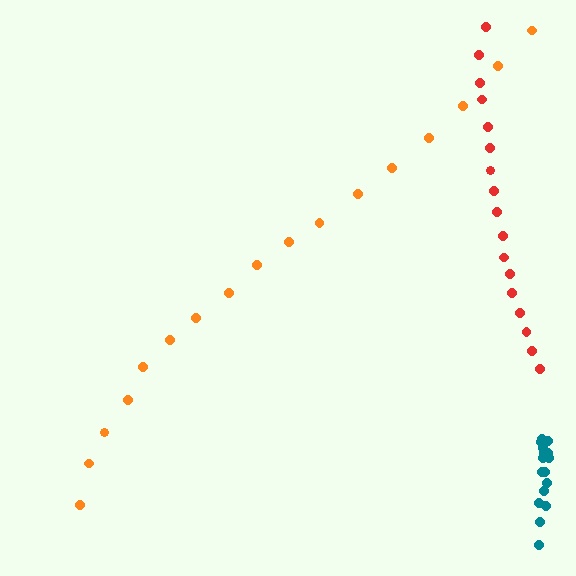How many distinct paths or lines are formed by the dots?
There are 3 distinct paths.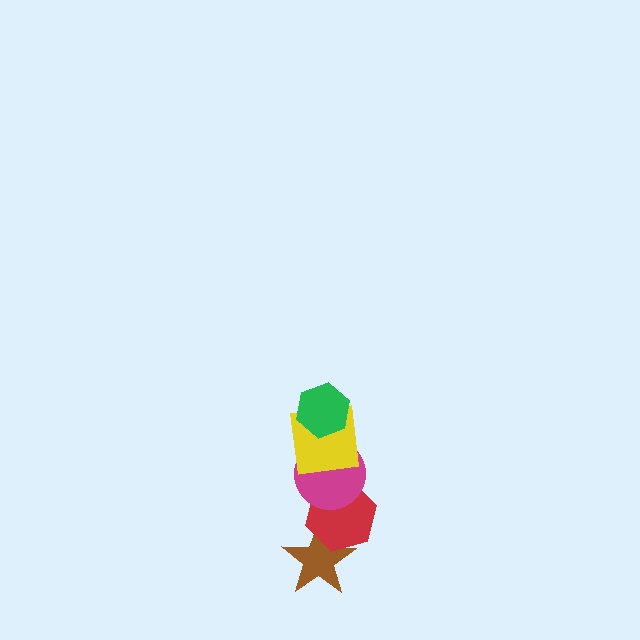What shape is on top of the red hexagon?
The magenta circle is on top of the red hexagon.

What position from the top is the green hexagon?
The green hexagon is 1st from the top.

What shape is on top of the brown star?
The red hexagon is on top of the brown star.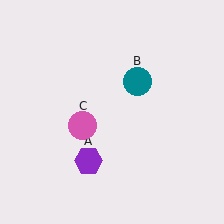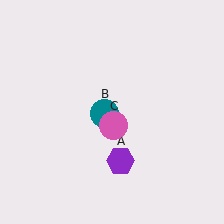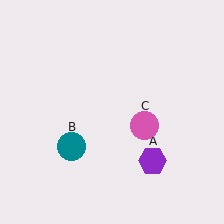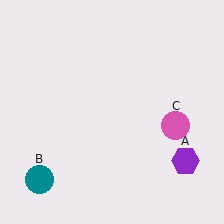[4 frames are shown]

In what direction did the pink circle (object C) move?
The pink circle (object C) moved right.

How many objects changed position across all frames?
3 objects changed position: purple hexagon (object A), teal circle (object B), pink circle (object C).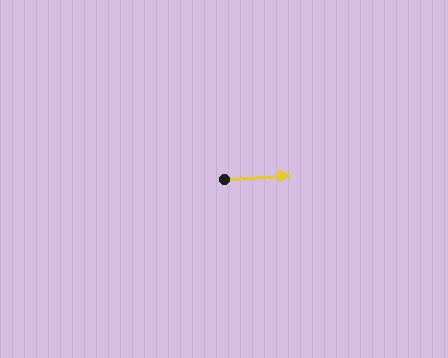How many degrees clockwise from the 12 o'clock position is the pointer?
Approximately 87 degrees.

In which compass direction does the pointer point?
East.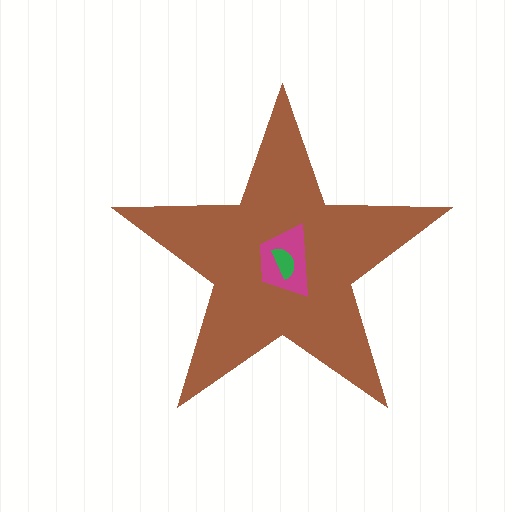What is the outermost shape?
The brown star.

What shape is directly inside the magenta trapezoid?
The green semicircle.